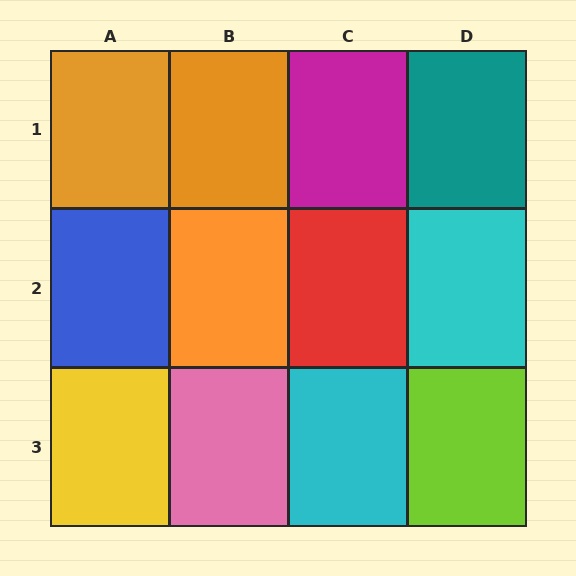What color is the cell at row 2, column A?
Blue.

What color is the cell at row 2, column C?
Red.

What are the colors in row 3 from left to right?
Yellow, pink, cyan, lime.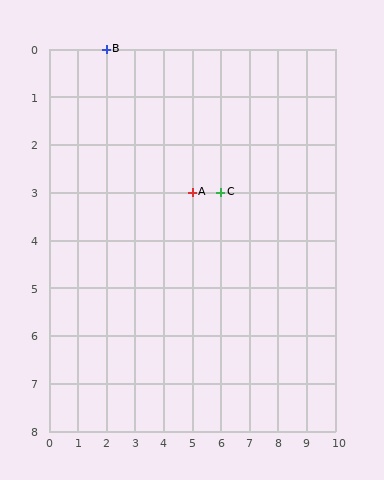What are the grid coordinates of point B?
Point B is at grid coordinates (2, 0).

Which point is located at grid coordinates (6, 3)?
Point C is at (6, 3).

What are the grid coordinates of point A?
Point A is at grid coordinates (5, 3).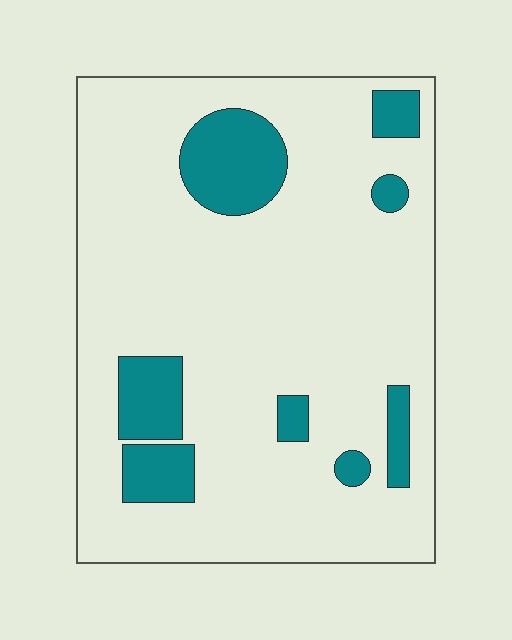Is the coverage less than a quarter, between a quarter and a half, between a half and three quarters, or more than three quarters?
Less than a quarter.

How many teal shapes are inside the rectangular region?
8.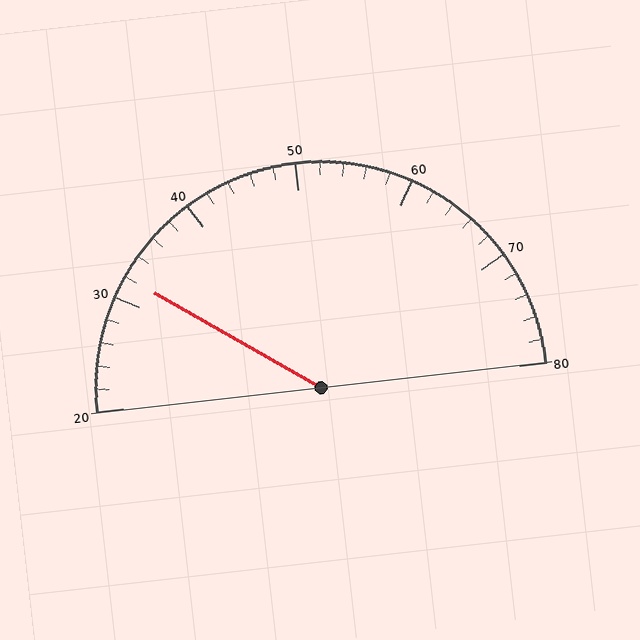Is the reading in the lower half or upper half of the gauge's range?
The reading is in the lower half of the range (20 to 80).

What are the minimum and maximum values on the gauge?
The gauge ranges from 20 to 80.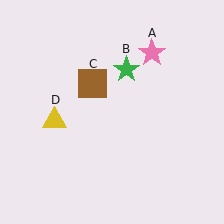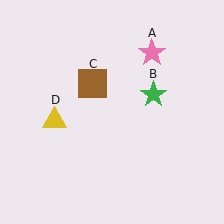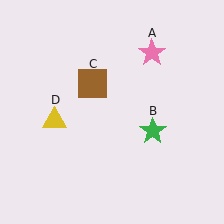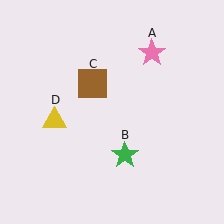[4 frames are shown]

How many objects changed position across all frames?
1 object changed position: green star (object B).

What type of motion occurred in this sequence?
The green star (object B) rotated clockwise around the center of the scene.